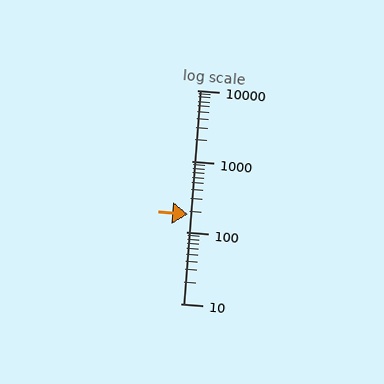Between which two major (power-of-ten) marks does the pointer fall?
The pointer is between 100 and 1000.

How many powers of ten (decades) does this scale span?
The scale spans 3 decades, from 10 to 10000.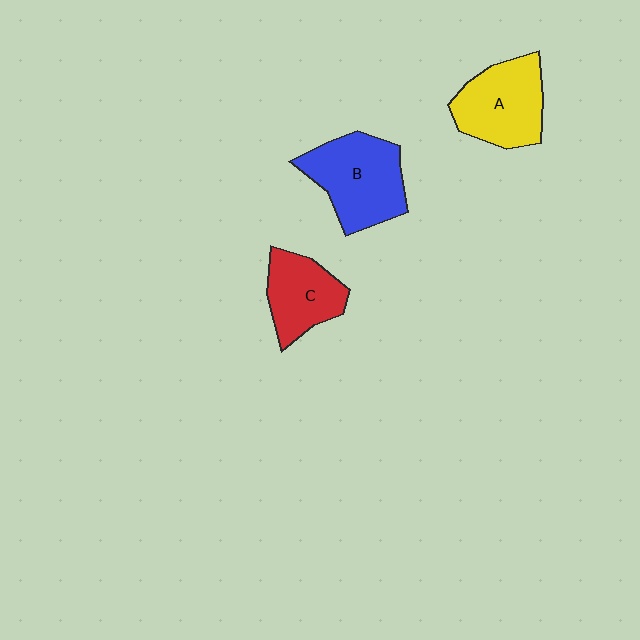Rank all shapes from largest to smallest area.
From largest to smallest: B (blue), A (yellow), C (red).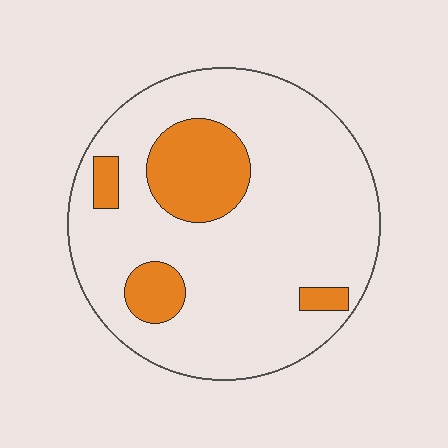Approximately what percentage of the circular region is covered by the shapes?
Approximately 20%.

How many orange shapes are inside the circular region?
4.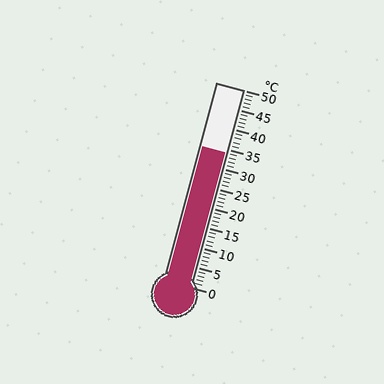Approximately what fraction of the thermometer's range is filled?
The thermometer is filled to approximately 70% of its range.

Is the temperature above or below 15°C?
The temperature is above 15°C.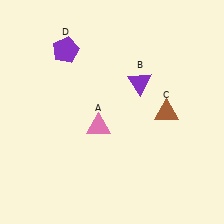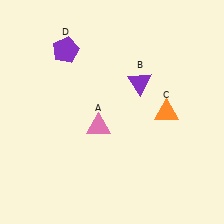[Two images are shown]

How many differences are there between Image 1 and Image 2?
There is 1 difference between the two images.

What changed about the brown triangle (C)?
In Image 1, C is brown. In Image 2, it changed to orange.